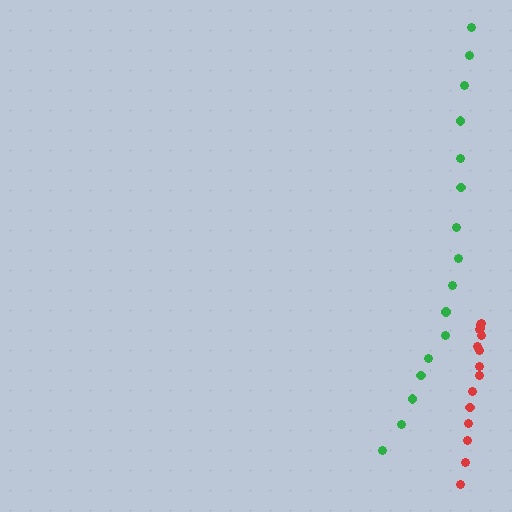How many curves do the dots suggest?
There are 2 distinct paths.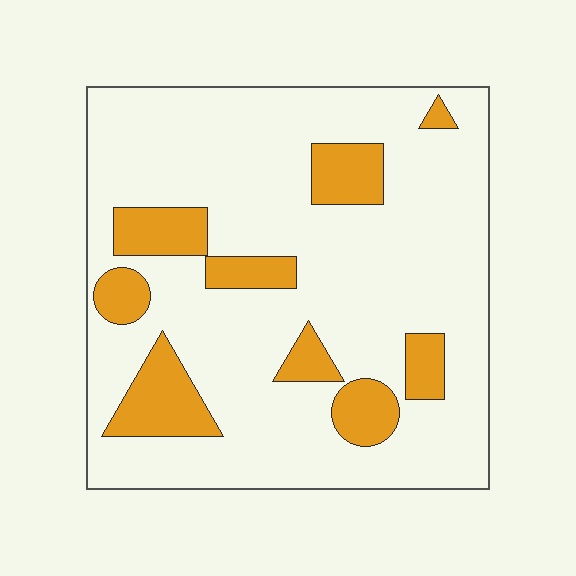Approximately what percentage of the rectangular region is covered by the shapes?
Approximately 20%.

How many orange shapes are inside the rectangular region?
9.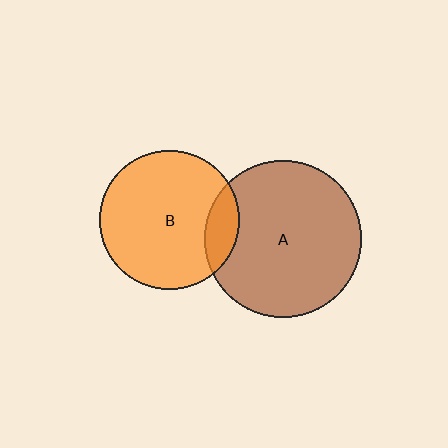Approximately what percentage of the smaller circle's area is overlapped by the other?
Approximately 15%.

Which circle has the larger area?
Circle A (brown).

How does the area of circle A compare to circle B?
Approximately 1.3 times.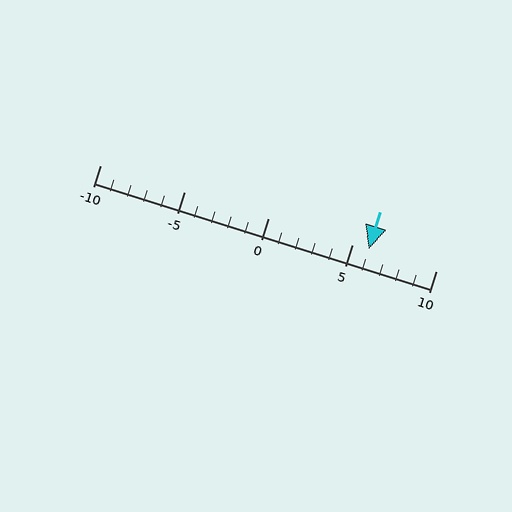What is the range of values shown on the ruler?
The ruler shows values from -10 to 10.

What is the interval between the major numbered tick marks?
The major tick marks are spaced 5 units apart.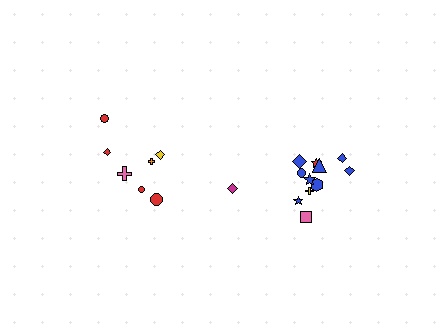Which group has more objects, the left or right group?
The right group.